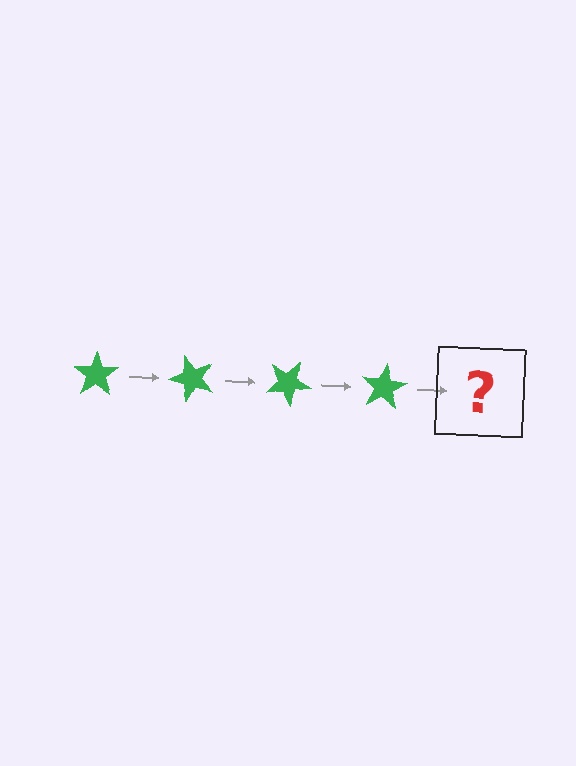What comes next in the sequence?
The next element should be a green star rotated 200 degrees.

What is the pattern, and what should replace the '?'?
The pattern is that the star rotates 50 degrees each step. The '?' should be a green star rotated 200 degrees.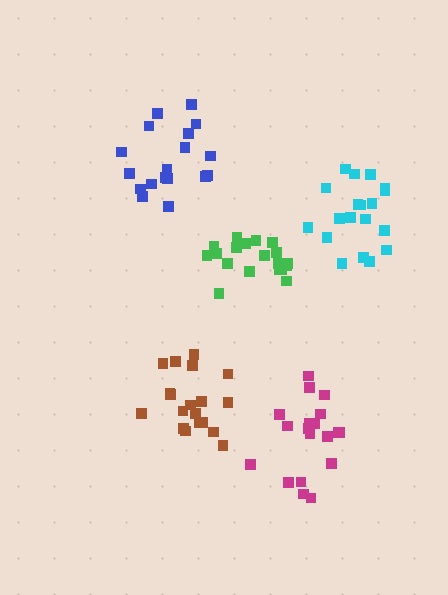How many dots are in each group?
Group 1: 19 dots, Group 2: 19 dots, Group 3: 19 dots, Group 4: 18 dots, Group 5: 19 dots (94 total).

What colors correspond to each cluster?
The clusters are colored: brown, green, cyan, blue, magenta.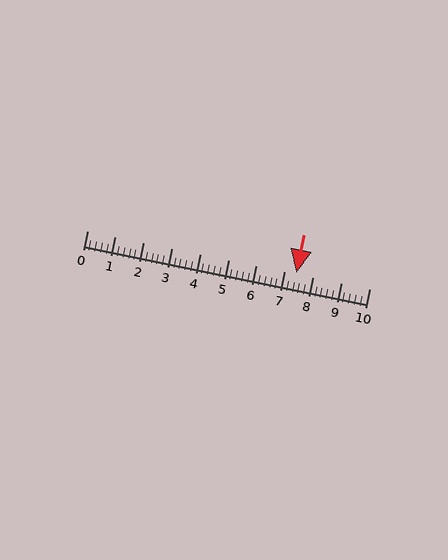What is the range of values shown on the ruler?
The ruler shows values from 0 to 10.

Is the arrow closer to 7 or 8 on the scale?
The arrow is closer to 7.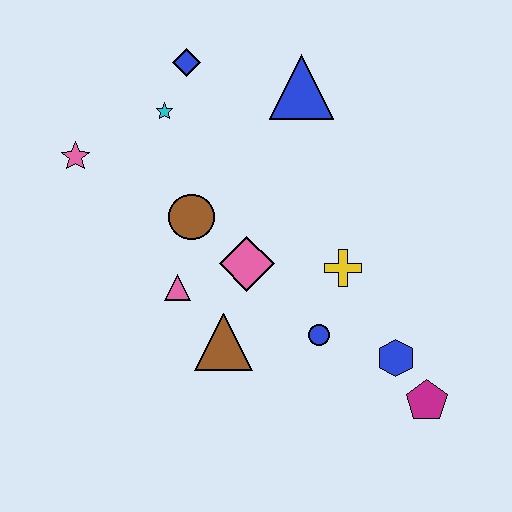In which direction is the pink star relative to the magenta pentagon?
The pink star is to the left of the magenta pentagon.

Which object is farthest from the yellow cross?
The pink star is farthest from the yellow cross.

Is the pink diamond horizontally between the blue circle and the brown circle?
Yes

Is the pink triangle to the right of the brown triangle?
No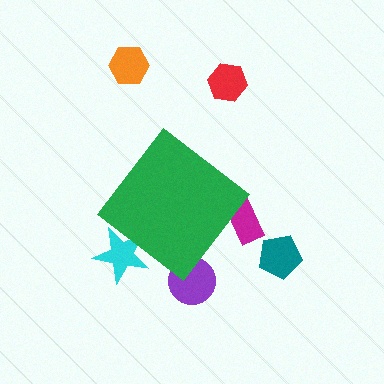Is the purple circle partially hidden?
Yes, the purple circle is partially hidden behind the green diamond.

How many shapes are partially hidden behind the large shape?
3 shapes are partially hidden.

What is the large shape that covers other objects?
A green diamond.